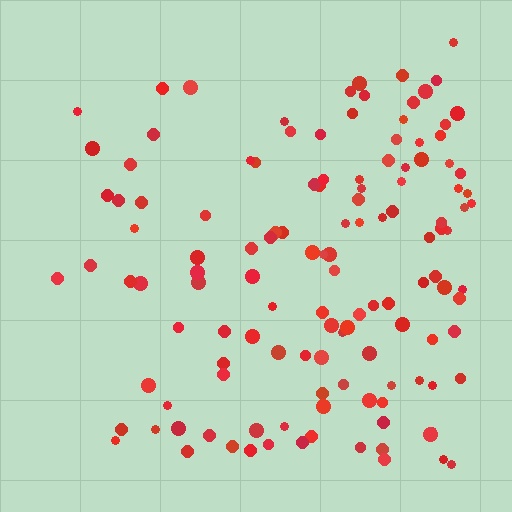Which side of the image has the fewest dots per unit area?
The left.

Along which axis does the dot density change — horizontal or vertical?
Horizontal.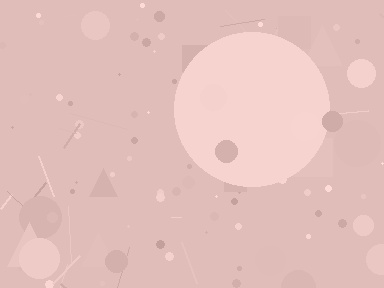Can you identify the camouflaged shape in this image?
The camouflaged shape is a circle.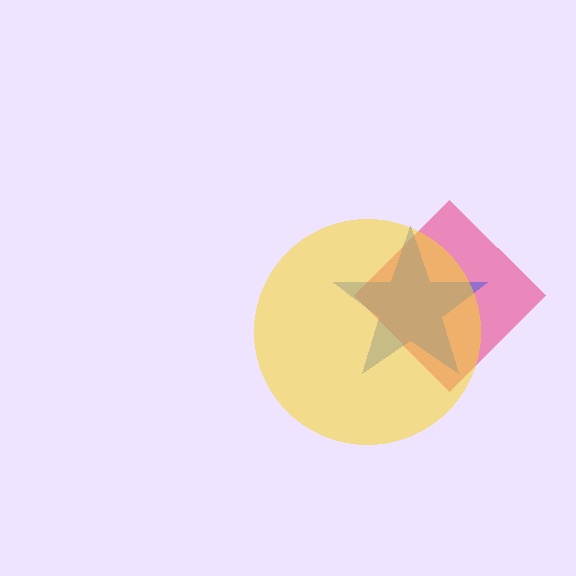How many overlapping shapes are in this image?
There are 3 overlapping shapes in the image.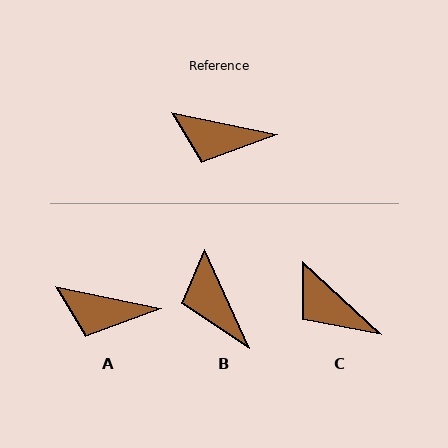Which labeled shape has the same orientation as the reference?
A.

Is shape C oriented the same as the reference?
No, it is off by about 31 degrees.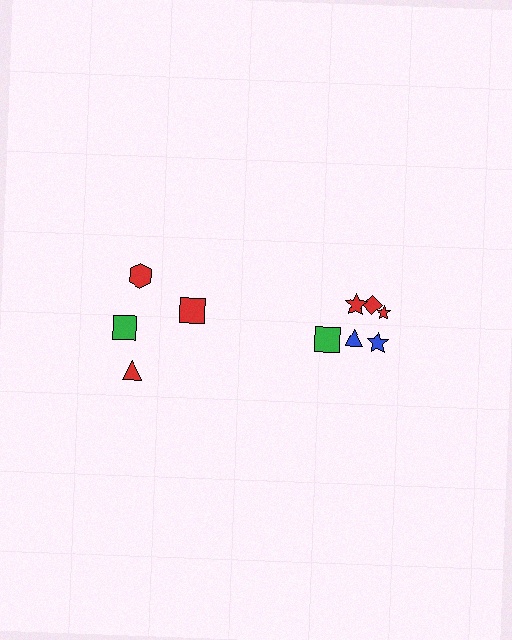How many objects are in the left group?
There are 4 objects.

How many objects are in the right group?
There are 6 objects.